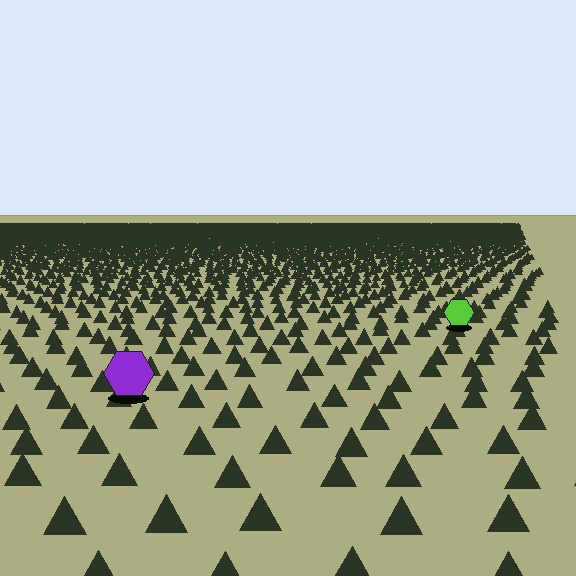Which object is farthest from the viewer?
The lime hexagon is farthest from the viewer. It appears smaller and the ground texture around it is denser.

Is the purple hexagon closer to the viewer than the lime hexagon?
Yes. The purple hexagon is closer — you can tell from the texture gradient: the ground texture is coarser near it.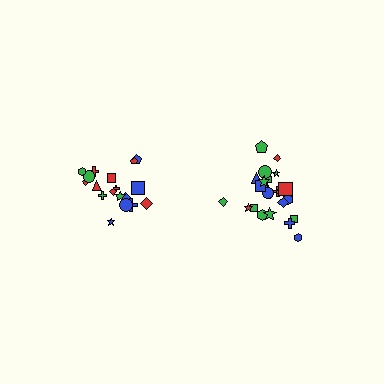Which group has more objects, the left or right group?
The right group.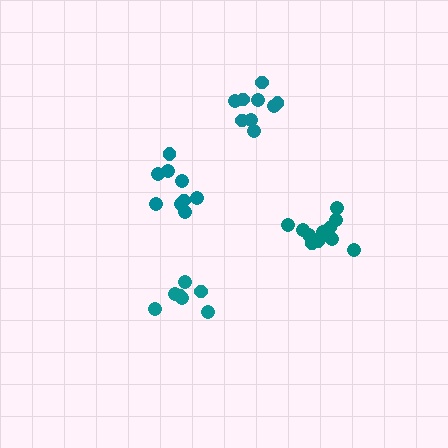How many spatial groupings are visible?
There are 4 spatial groupings.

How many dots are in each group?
Group 1: 12 dots, Group 2: 7 dots, Group 3: 9 dots, Group 4: 9 dots (37 total).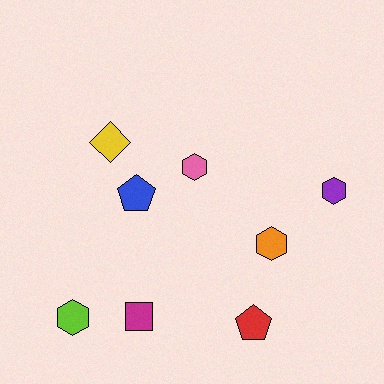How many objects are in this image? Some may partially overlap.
There are 8 objects.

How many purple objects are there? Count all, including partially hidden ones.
There is 1 purple object.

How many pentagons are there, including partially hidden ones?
There are 2 pentagons.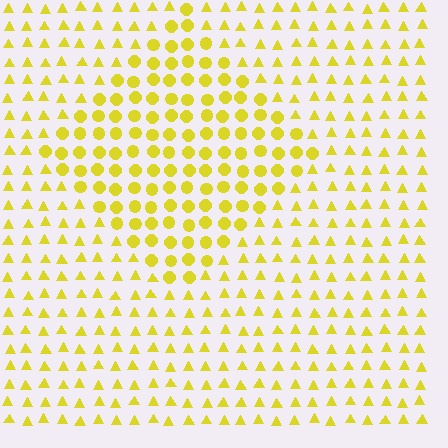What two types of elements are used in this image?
The image uses circles inside the diamond region and triangles outside it.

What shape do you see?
I see a diamond.